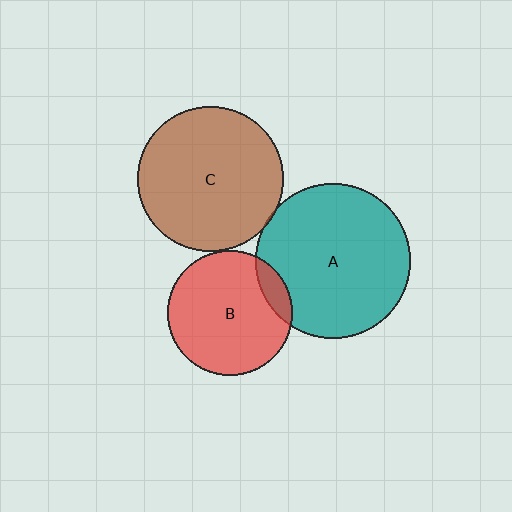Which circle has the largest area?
Circle A (teal).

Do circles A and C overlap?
Yes.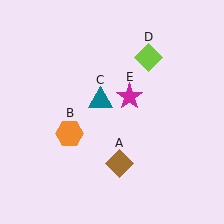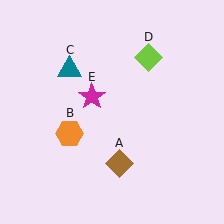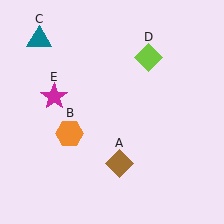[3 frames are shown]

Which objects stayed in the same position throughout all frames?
Brown diamond (object A) and orange hexagon (object B) and lime diamond (object D) remained stationary.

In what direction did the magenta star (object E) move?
The magenta star (object E) moved left.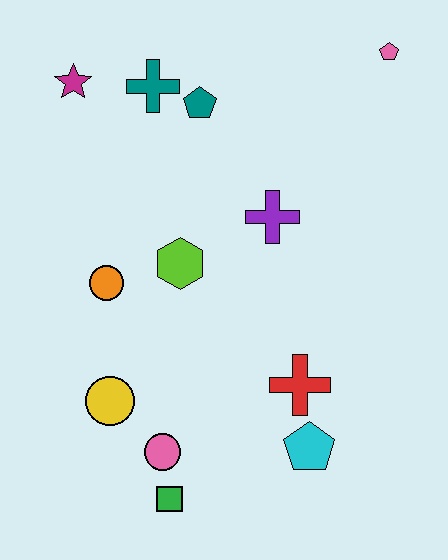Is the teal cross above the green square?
Yes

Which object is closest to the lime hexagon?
The orange circle is closest to the lime hexagon.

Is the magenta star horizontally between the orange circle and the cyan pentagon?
No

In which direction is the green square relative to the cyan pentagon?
The green square is to the left of the cyan pentagon.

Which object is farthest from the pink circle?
The pink pentagon is farthest from the pink circle.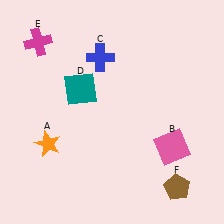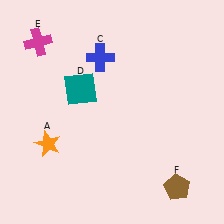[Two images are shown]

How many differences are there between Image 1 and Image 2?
There is 1 difference between the two images.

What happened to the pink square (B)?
The pink square (B) was removed in Image 2. It was in the bottom-right area of Image 1.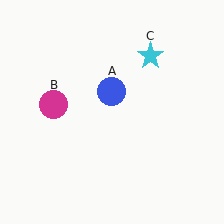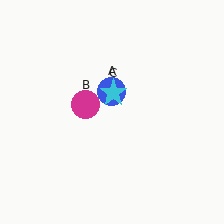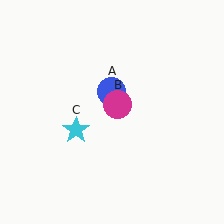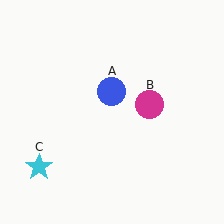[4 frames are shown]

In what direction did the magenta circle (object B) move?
The magenta circle (object B) moved right.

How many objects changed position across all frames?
2 objects changed position: magenta circle (object B), cyan star (object C).